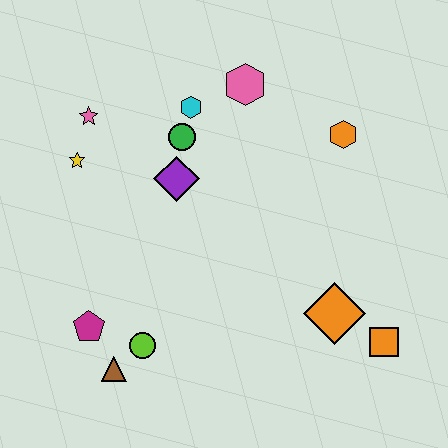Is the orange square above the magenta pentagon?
No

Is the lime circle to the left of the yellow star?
No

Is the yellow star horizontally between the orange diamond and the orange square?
No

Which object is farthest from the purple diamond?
The orange square is farthest from the purple diamond.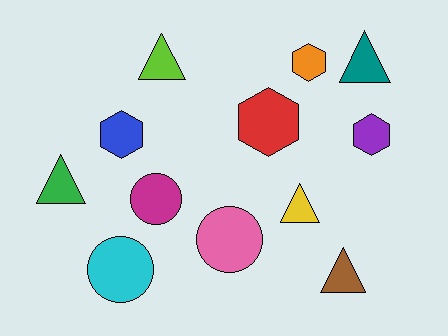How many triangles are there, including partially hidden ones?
There are 5 triangles.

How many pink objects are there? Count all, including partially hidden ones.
There is 1 pink object.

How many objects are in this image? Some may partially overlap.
There are 12 objects.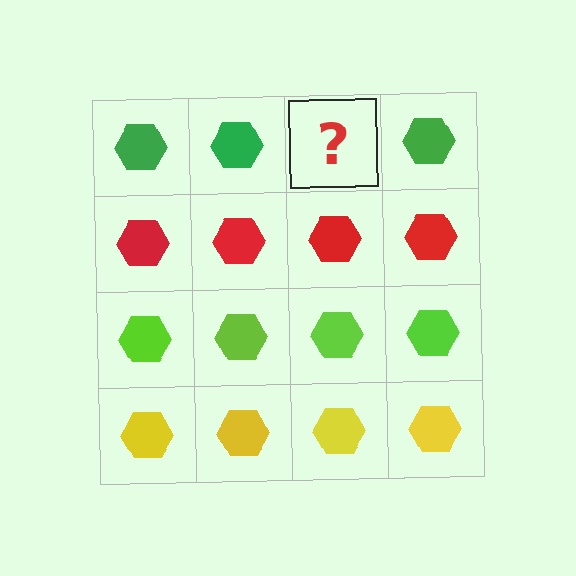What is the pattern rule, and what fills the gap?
The rule is that each row has a consistent color. The gap should be filled with a green hexagon.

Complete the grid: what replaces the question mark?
The question mark should be replaced with a green hexagon.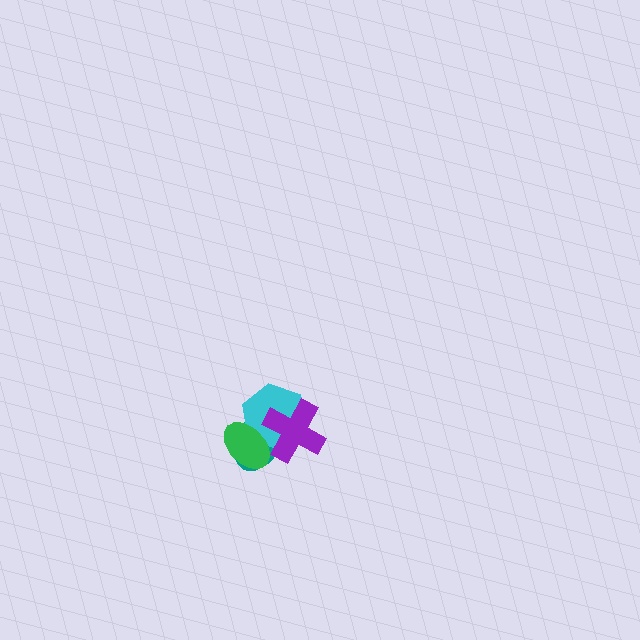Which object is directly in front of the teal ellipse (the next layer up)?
The cyan hexagon is directly in front of the teal ellipse.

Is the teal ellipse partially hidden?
Yes, it is partially covered by another shape.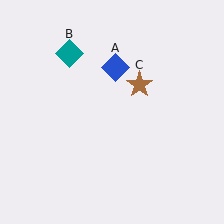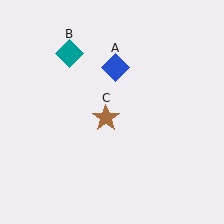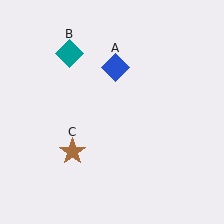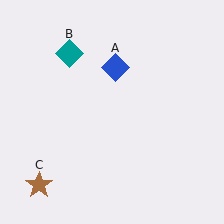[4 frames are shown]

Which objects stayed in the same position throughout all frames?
Blue diamond (object A) and teal diamond (object B) remained stationary.